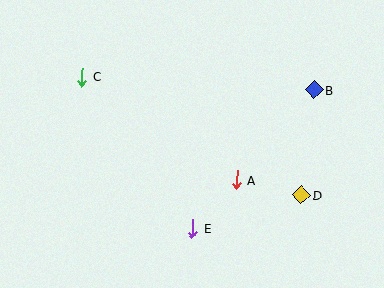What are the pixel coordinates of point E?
Point E is at (193, 228).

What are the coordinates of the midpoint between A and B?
The midpoint between A and B is at (275, 135).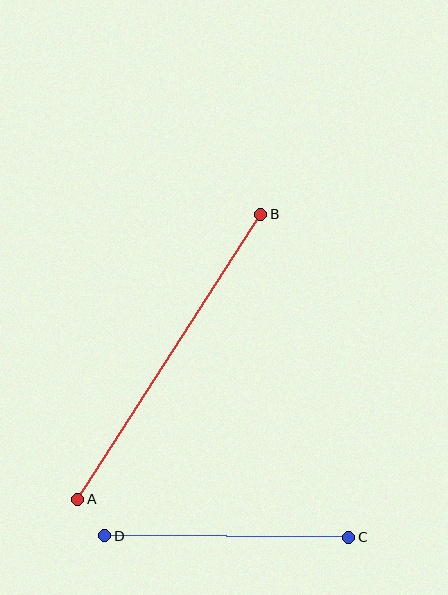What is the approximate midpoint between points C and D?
The midpoint is at approximately (227, 537) pixels.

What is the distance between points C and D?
The distance is approximately 244 pixels.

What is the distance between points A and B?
The distance is approximately 338 pixels.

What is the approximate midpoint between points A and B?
The midpoint is at approximately (169, 357) pixels.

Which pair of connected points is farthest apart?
Points A and B are farthest apart.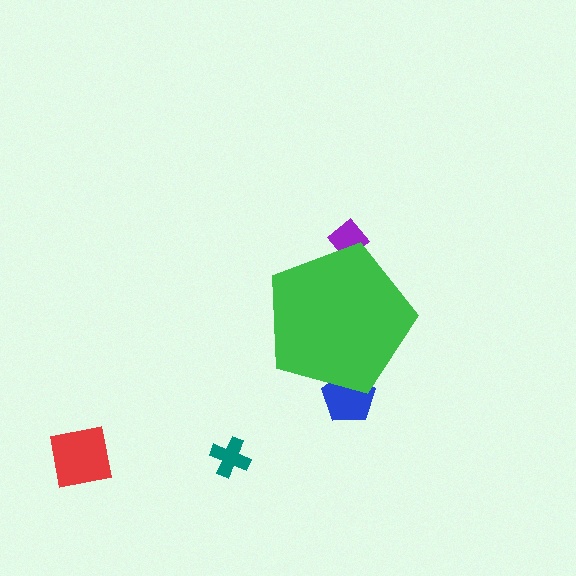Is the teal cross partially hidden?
No, the teal cross is fully visible.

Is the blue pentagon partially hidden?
Yes, the blue pentagon is partially hidden behind the green pentagon.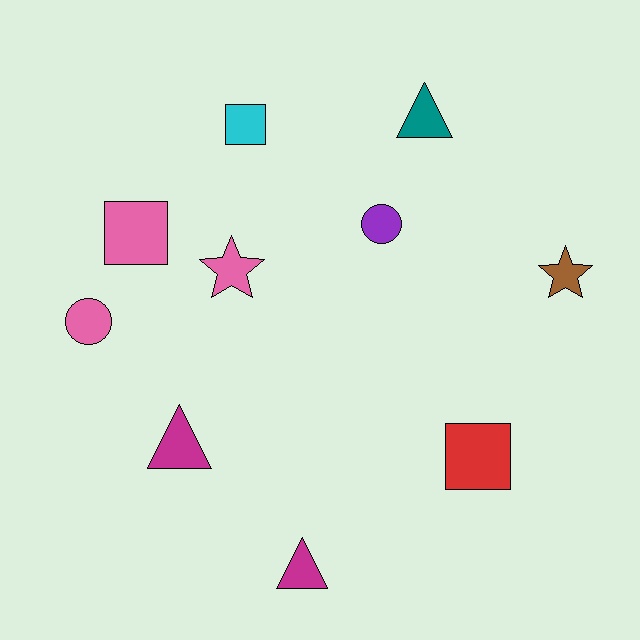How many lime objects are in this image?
There are no lime objects.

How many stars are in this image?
There are 2 stars.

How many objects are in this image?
There are 10 objects.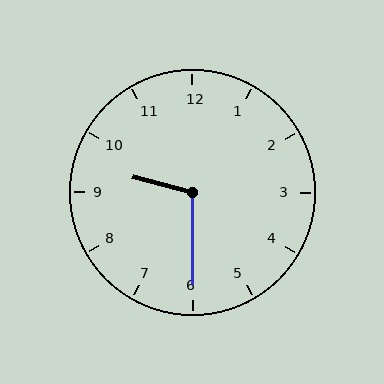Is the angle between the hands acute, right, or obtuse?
It is obtuse.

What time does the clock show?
9:30.